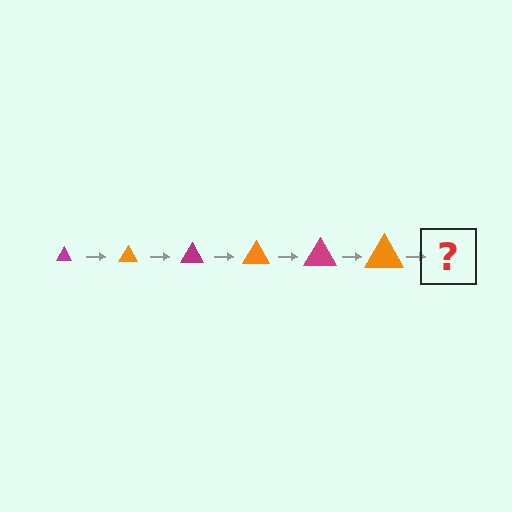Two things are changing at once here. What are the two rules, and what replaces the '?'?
The two rules are that the triangle grows larger each step and the color cycles through magenta and orange. The '?' should be a magenta triangle, larger than the previous one.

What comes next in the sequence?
The next element should be a magenta triangle, larger than the previous one.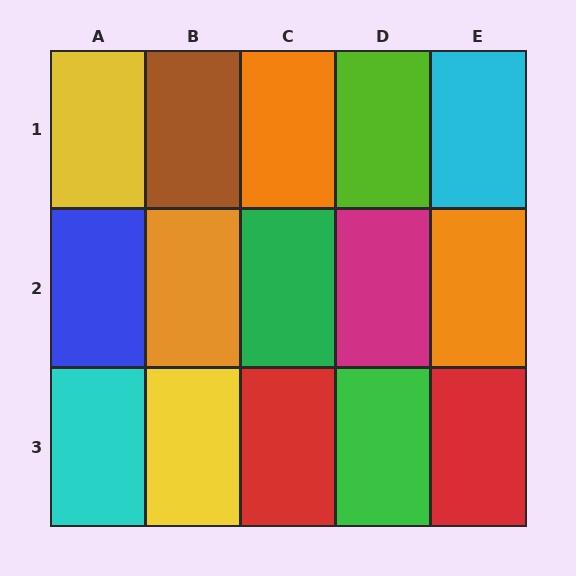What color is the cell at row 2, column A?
Blue.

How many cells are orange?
3 cells are orange.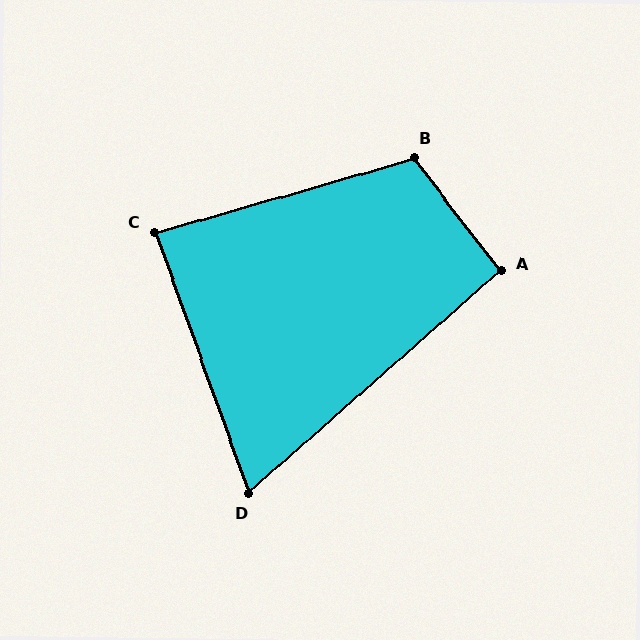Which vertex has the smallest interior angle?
D, at approximately 69 degrees.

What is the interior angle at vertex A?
Approximately 94 degrees (approximately right).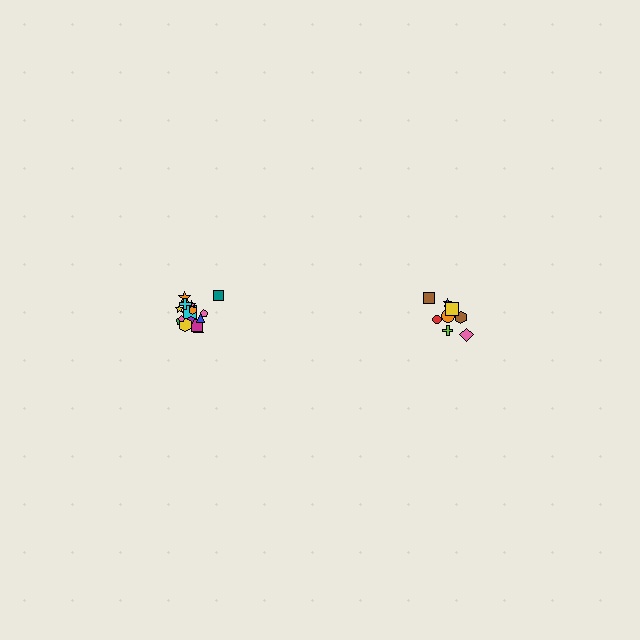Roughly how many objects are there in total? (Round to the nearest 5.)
Roughly 25 objects in total.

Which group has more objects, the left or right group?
The left group.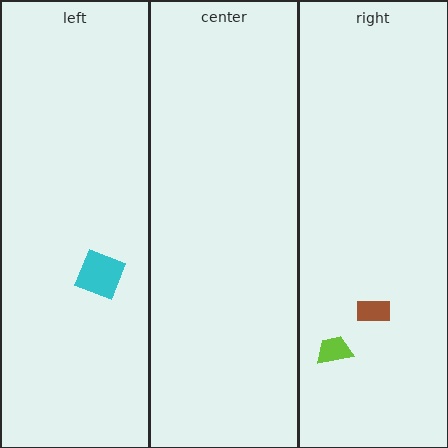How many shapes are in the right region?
2.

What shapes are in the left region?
The cyan square.